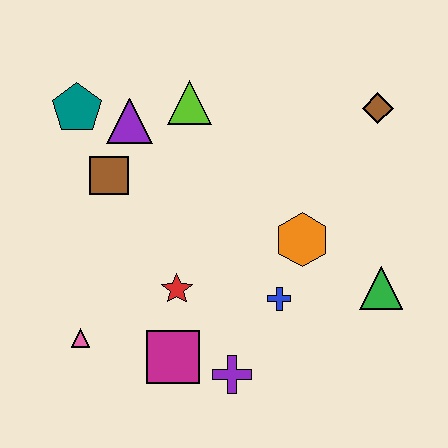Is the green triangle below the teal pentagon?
Yes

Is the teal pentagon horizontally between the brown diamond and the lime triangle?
No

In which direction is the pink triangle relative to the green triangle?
The pink triangle is to the left of the green triangle.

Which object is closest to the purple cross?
The magenta square is closest to the purple cross.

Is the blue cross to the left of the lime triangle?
No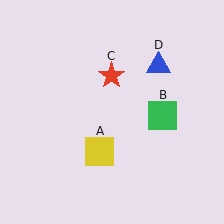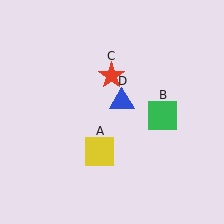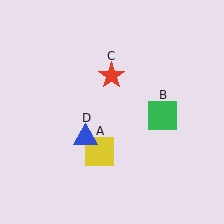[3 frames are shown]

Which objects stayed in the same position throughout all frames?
Yellow square (object A) and green square (object B) and red star (object C) remained stationary.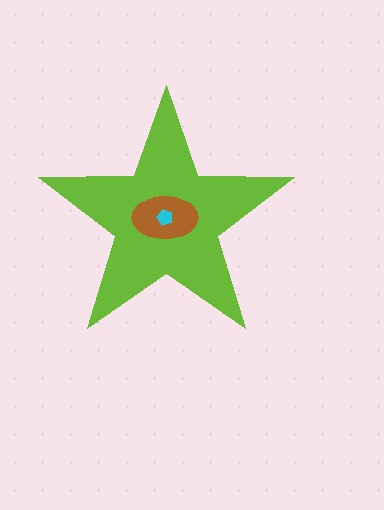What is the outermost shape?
The lime star.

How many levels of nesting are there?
3.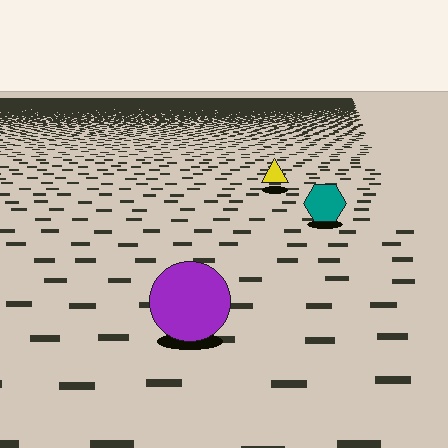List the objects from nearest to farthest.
From nearest to farthest: the purple circle, the teal hexagon, the yellow triangle.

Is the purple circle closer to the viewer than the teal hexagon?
Yes. The purple circle is closer — you can tell from the texture gradient: the ground texture is coarser near it.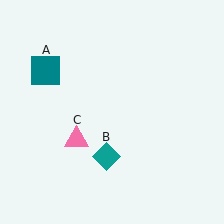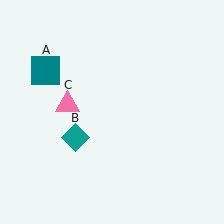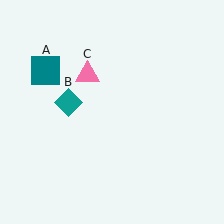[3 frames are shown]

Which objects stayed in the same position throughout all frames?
Teal square (object A) remained stationary.